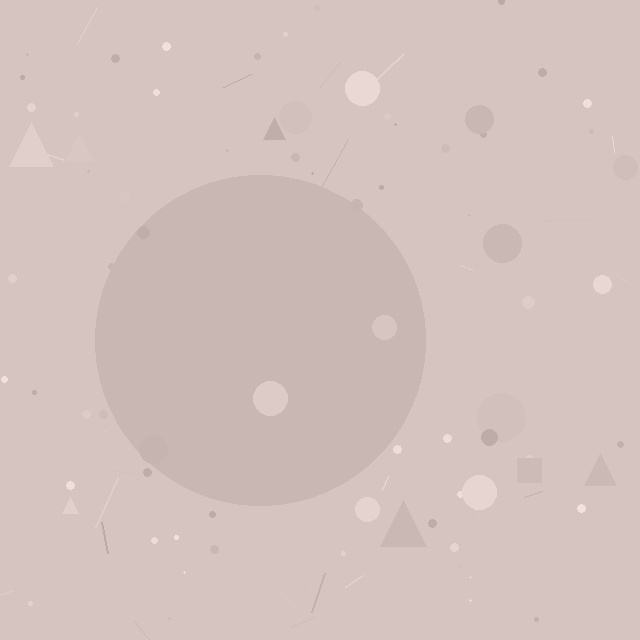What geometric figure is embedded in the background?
A circle is embedded in the background.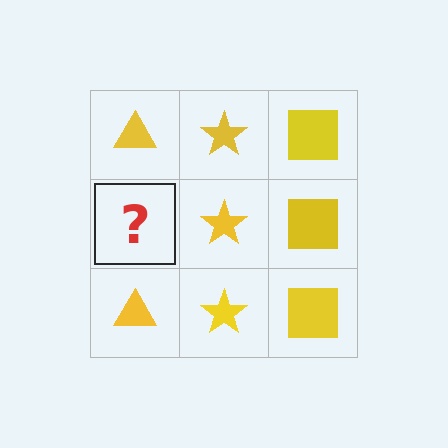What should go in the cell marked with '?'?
The missing cell should contain a yellow triangle.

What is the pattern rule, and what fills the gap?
The rule is that each column has a consistent shape. The gap should be filled with a yellow triangle.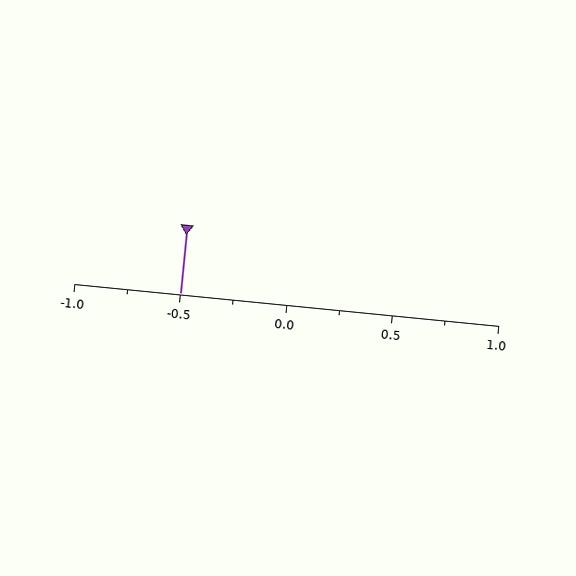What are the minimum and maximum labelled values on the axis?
The axis runs from -1.0 to 1.0.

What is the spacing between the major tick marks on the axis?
The major ticks are spaced 0.5 apart.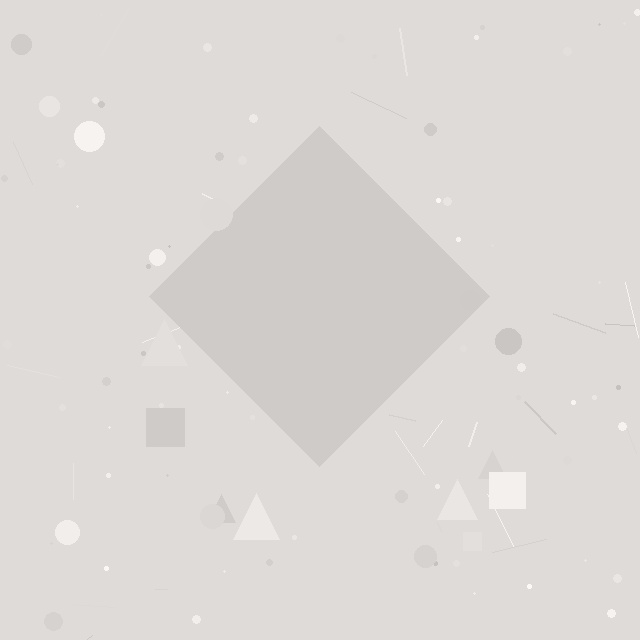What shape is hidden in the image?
A diamond is hidden in the image.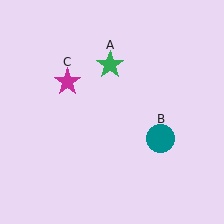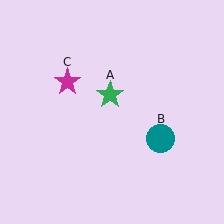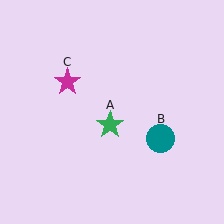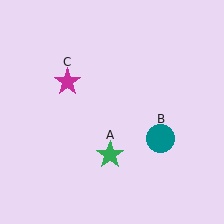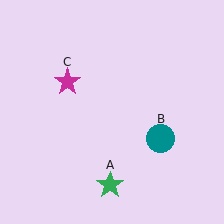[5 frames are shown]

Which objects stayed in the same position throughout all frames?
Teal circle (object B) and magenta star (object C) remained stationary.